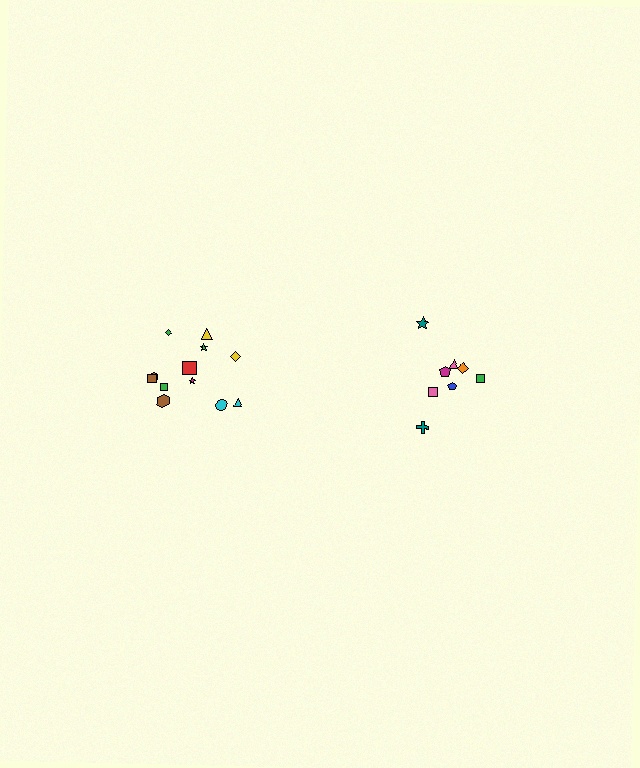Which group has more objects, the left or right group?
The left group.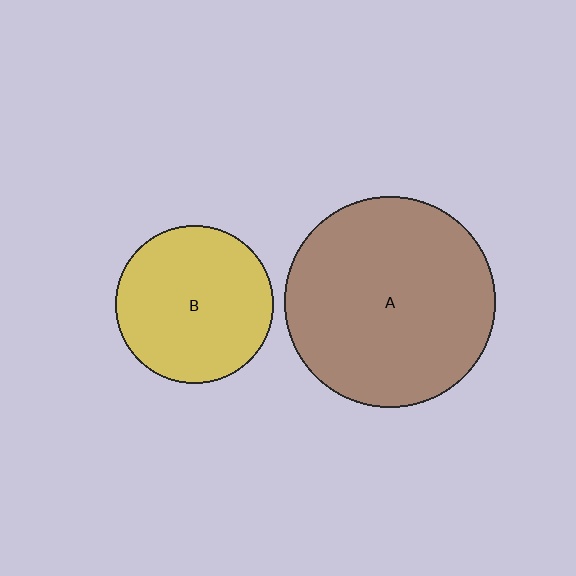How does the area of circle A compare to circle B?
Approximately 1.8 times.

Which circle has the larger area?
Circle A (brown).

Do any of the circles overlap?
No, none of the circles overlap.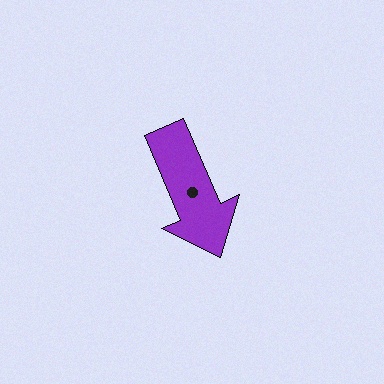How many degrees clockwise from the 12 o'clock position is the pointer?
Approximately 157 degrees.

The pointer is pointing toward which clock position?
Roughly 5 o'clock.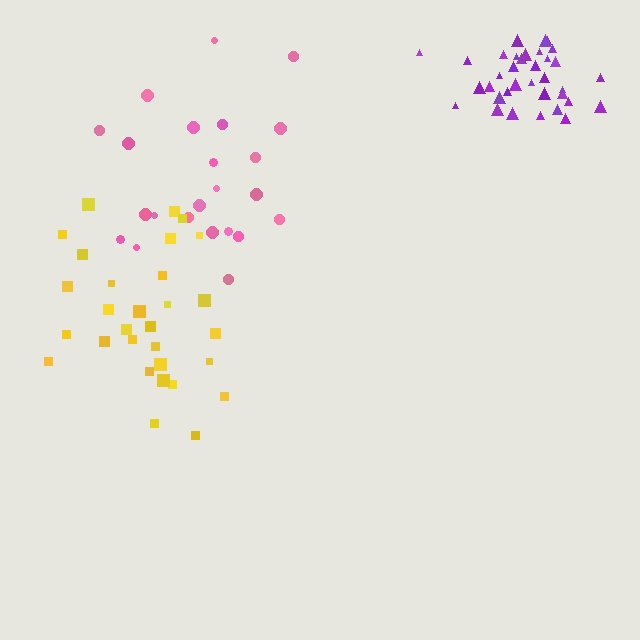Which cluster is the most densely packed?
Purple.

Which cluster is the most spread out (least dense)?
Pink.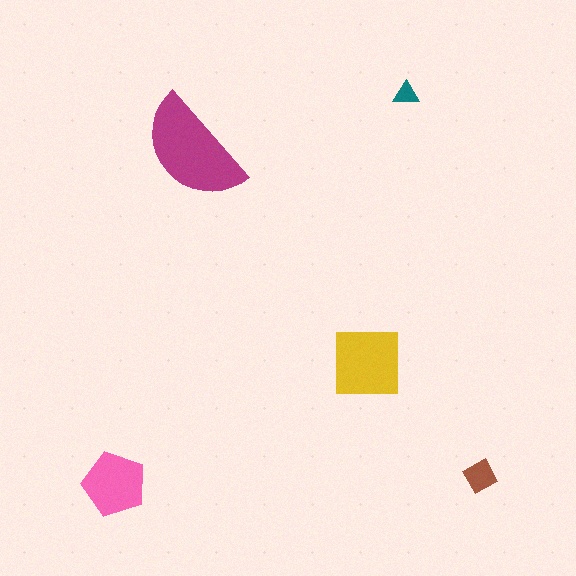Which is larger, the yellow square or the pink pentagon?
The yellow square.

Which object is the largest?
The magenta semicircle.